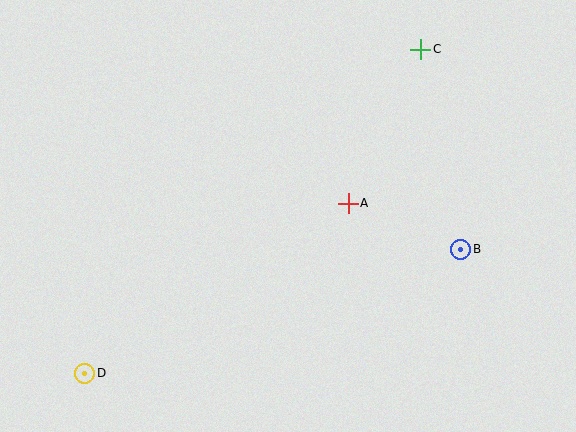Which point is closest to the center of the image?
Point A at (348, 203) is closest to the center.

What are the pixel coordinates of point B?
Point B is at (461, 249).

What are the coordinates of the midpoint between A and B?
The midpoint between A and B is at (404, 226).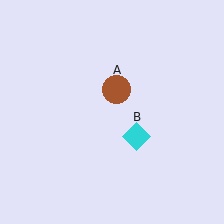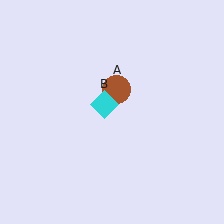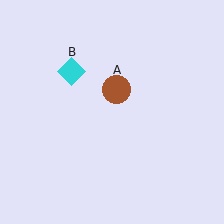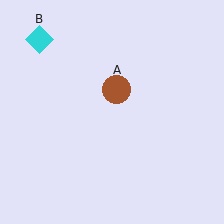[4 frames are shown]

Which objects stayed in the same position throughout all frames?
Brown circle (object A) remained stationary.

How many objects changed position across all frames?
1 object changed position: cyan diamond (object B).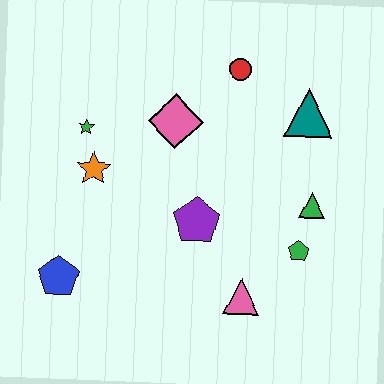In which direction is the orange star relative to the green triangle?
The orange star is to the left of the green triangle.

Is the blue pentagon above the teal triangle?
No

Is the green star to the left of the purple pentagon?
Yes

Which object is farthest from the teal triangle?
The blue pentagon is farthest from the teal triangle.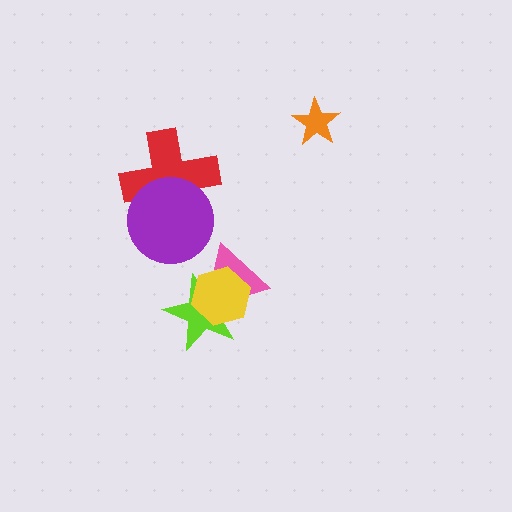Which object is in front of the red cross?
The purple circle is in front of the red cross.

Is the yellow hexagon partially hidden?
No, no other shape covers it.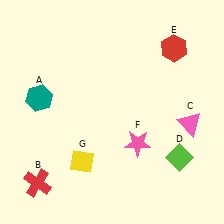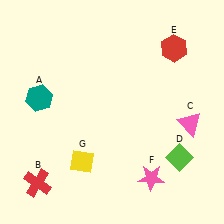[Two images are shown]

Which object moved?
The pink star (F) moved down.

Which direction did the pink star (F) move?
The pink star (F) moved down.